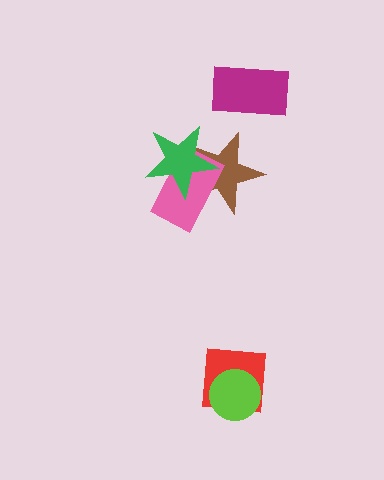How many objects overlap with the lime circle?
1 object overlaps with the lime circle.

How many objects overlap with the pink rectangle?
2 objects overlap with the pink rectangle.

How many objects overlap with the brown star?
2 objects overlap with the brown star.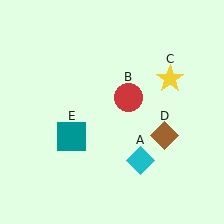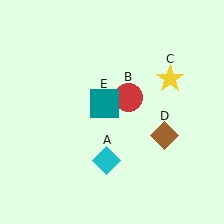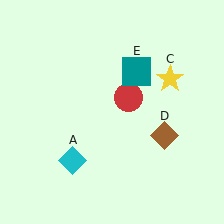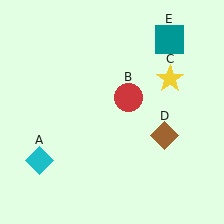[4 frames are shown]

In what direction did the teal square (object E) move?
The teal square (object E) moved up and to the right.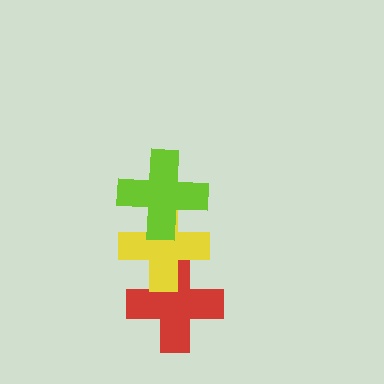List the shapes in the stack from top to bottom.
From top to bottom: the lime cross, the yellow cross, the red cross.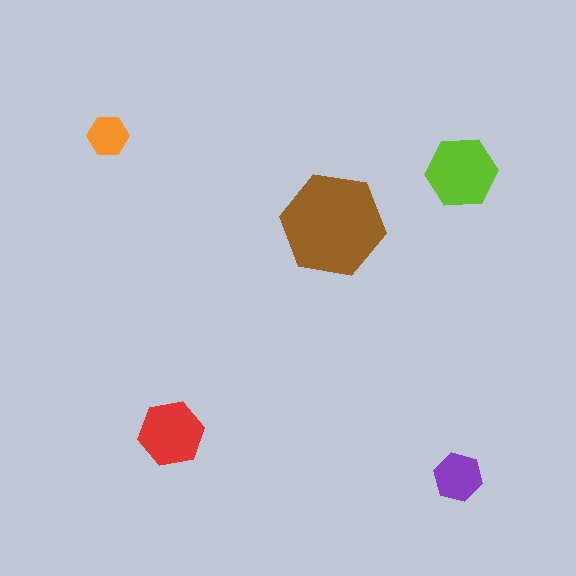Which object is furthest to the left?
The orange hexagon is leftmost.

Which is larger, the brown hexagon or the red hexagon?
The brown one.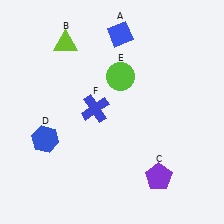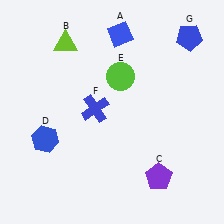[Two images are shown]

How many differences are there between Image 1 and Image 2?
There is 1 difference between the two images.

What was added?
A blue pentagon (G) was added in Image 2.